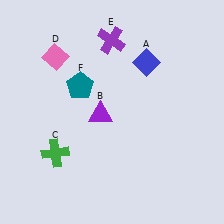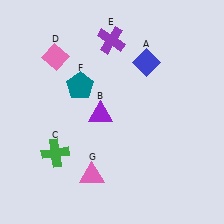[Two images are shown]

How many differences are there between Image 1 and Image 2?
There is 1 difference between the two images.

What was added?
A pink triangle (G) was added in Image 2.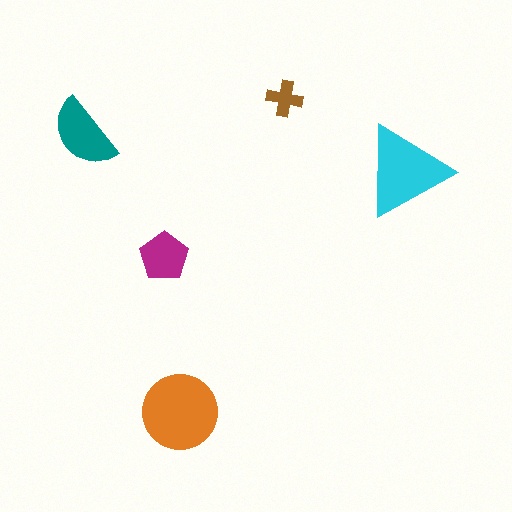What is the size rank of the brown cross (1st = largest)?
5th.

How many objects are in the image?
There are 5 objects in the image.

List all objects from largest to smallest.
The orange circle, the cyan triangle, the teal semicircle, the magenta pentagon, the brown cross.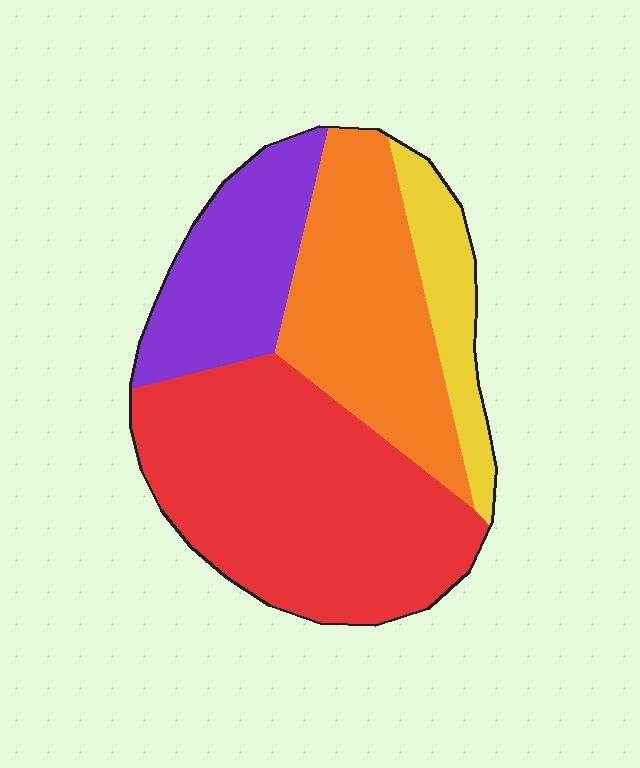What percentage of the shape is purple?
Purple covers roughly 20% of the shape.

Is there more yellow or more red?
Red.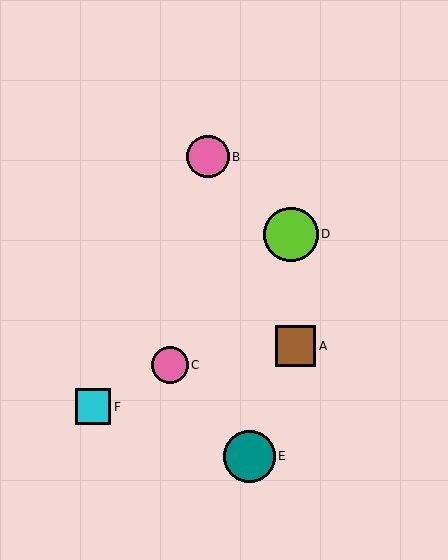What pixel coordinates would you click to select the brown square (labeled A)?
Click at (296, 346) to select the brown square A.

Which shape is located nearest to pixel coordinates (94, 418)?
The cyan square (labeled F) at (93, 407) is nearest to that location.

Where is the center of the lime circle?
The center of the lime circle is at (291, 234).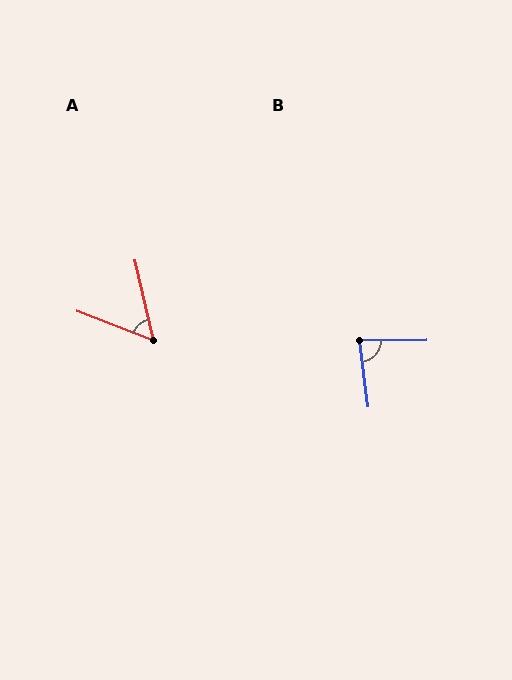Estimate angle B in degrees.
Approximately 83 degrees.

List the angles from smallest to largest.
A (56°), B (83°).